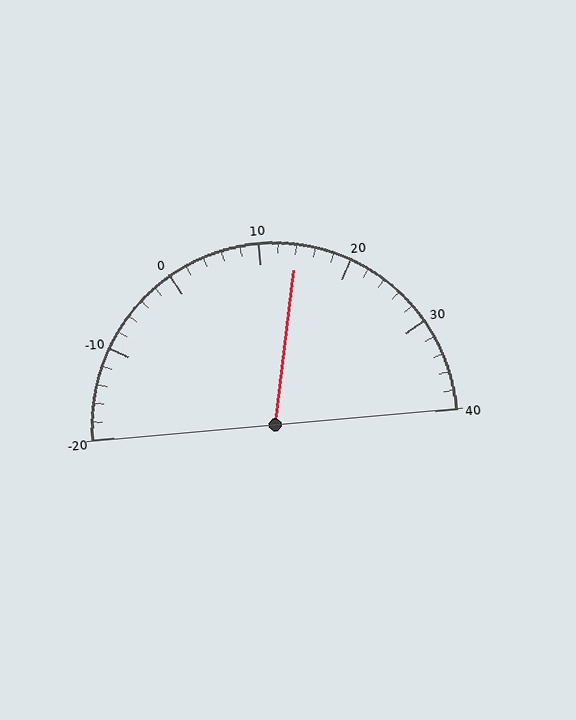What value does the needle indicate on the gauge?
The needle indicates approximately 14.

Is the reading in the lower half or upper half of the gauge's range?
The reading is in the upper half of the range (-20 to 40).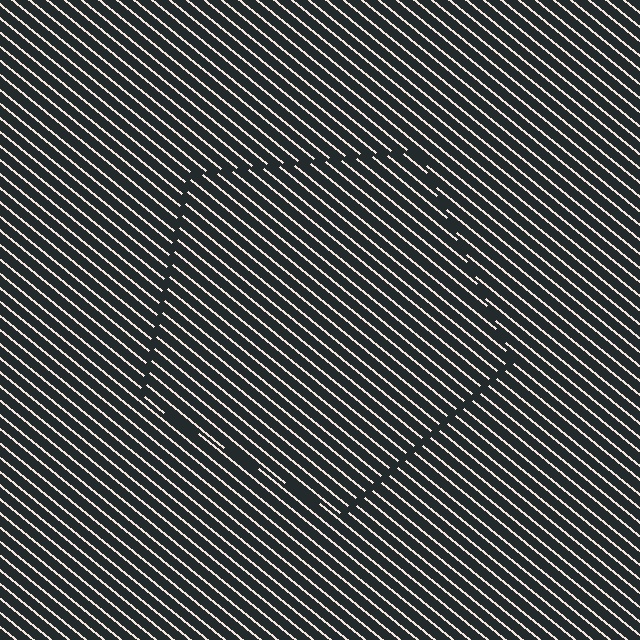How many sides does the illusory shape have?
5 sides — the line-ends trace a pentagon.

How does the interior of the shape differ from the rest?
The interior of the shape contains the same grating, shifted by half a period — the contour is defined by the phase discontinuity where line-ends from the inner and outer gratings abut.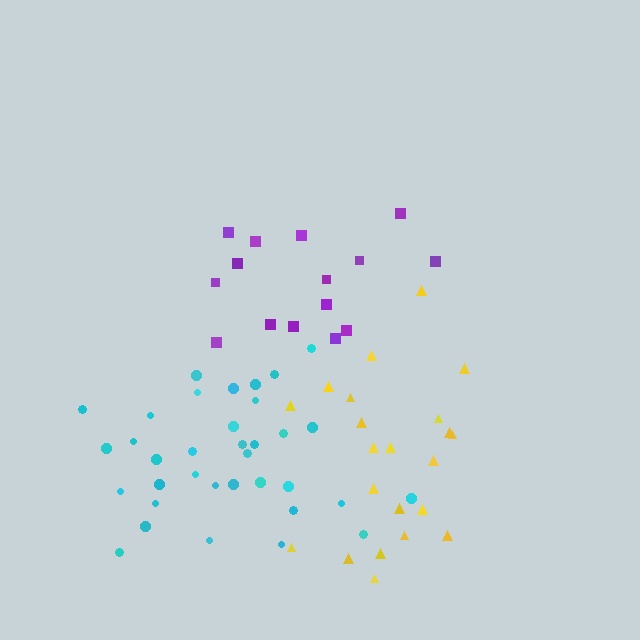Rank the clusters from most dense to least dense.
purple, cyan, yellow.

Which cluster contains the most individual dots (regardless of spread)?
Cyan (35).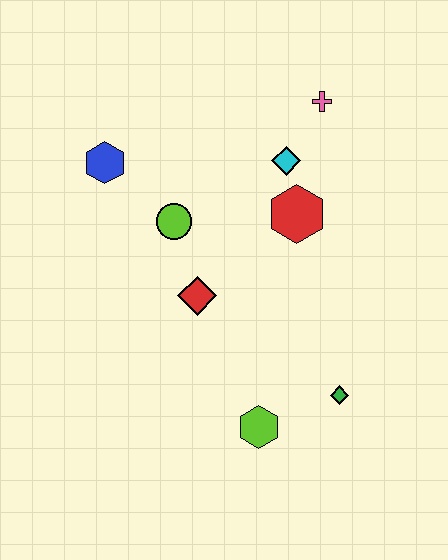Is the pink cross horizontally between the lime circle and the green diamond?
Yes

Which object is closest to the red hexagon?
The cyan diamond is closest to the red hexagon.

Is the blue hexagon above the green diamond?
Yes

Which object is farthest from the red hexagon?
The lime hexagon is farthest from the red hexagon.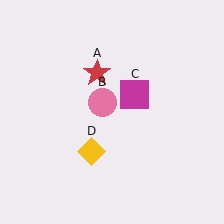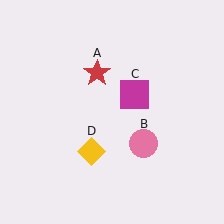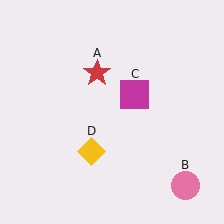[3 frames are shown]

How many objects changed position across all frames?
1 object changed position: pink circle (object B).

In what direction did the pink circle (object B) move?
The pink circle (object B) moved down and to the right.